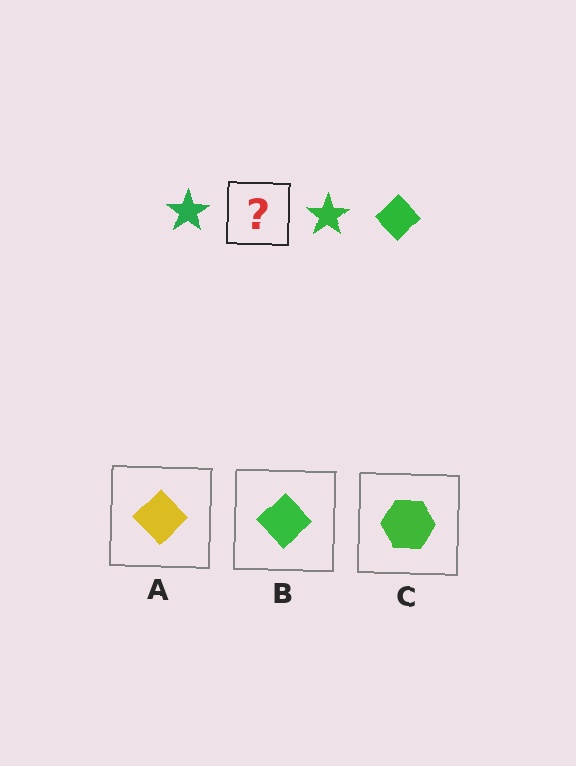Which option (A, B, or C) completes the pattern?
B.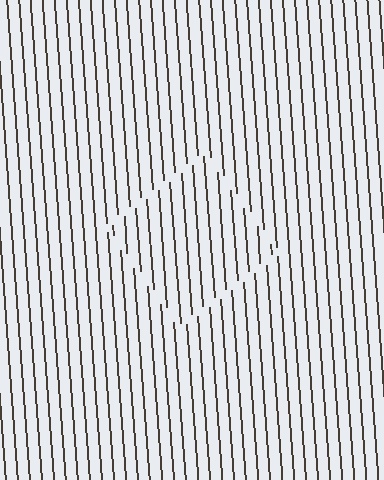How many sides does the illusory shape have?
4 sides — the line-ends trace a square.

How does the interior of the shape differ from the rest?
The interior of the shape contains the same grating, shifted by half a period — the contour is defined by the phase discontinuity where line-ends from the inner and outer gratings abut.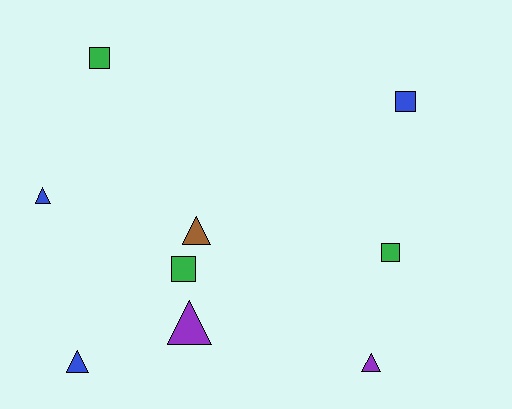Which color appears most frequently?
Blue, with 3 objects.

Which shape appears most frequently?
Triangle, with 5 objects.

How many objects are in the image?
There are 9 objects.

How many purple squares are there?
There are no purple squares.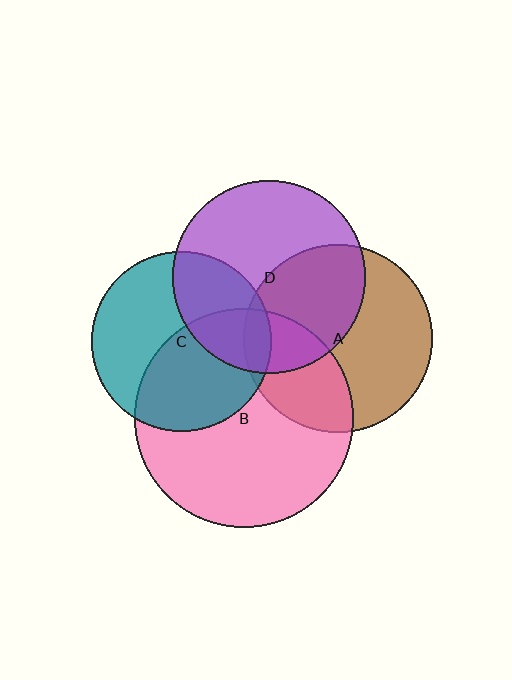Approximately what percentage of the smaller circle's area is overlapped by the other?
Approximately 5%.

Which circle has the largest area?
Circle B (pink).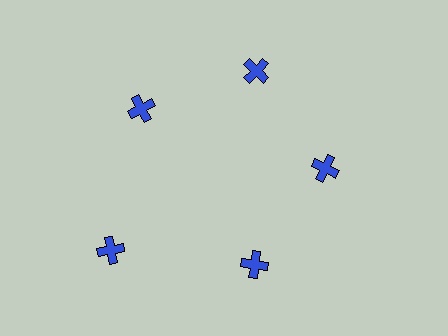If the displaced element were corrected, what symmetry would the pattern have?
It would have 5-fold rotational symmetry — the pattern would map onto itself every 72 degrees.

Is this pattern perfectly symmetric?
No. The 5 blue crosses are arranged in a ring, but one element near the 8 o'clock position is pushed outward from the center, breaking the 5-fold rotational symmetry.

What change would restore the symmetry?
The symmetry would be restored by moving it inward, back onto the ring so that all 5 crosses sit at equal angles and equal distance from the center.